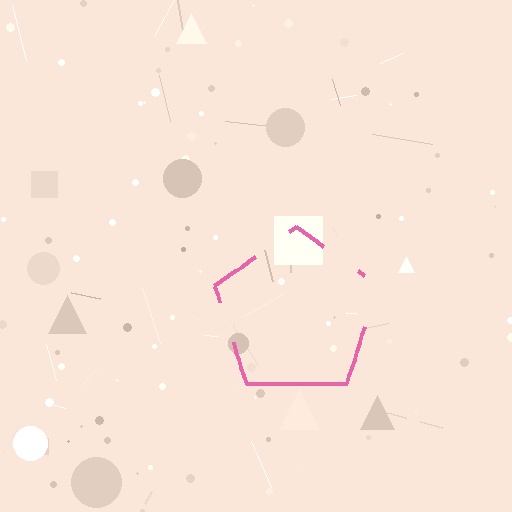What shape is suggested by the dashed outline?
The dashed outline suggests a pentagon.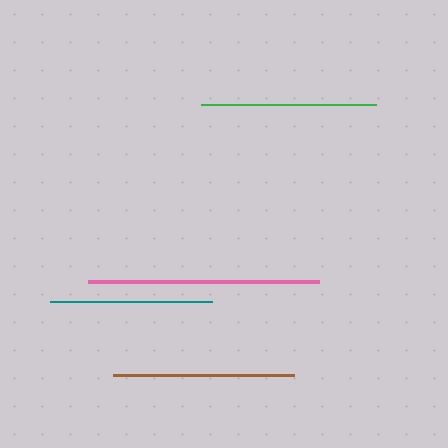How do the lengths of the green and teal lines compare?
The green and teal lines are approximately the same length.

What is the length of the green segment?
The green segment is approximately 175 pixels long.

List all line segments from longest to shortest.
From longest to shortest: pink, brown, green, teal.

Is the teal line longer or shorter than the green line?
The green line is longer than the teal line.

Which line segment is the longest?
The pink line is the longest at approximately 231 pixels.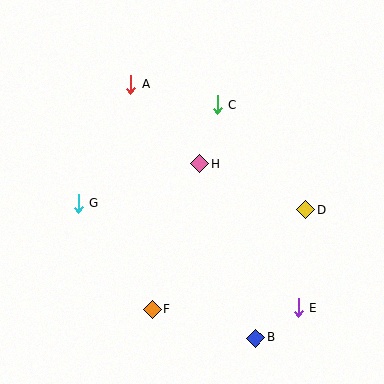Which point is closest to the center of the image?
Point H at (200, 164) is closest to the center.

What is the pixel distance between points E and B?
The distance between E and B is 52 pixels.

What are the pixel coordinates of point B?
Point B is at (256, 338).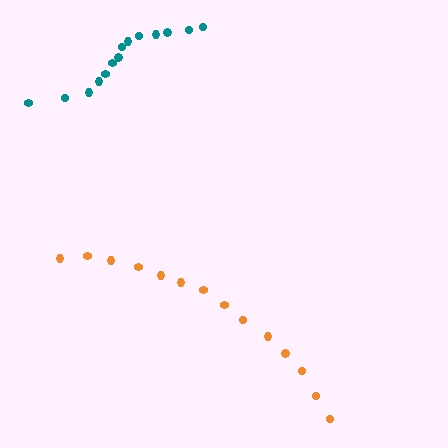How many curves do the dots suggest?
There are 2 distinct paths.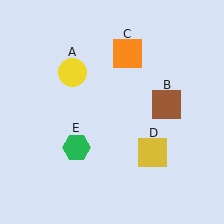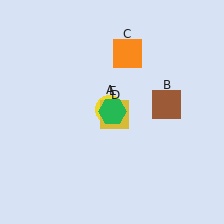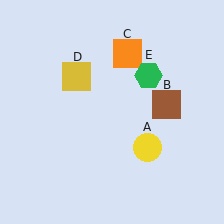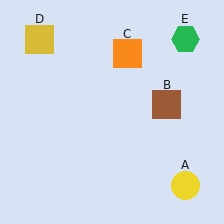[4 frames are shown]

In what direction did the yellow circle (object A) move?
The yellow circle (object A) moved down and to the right.